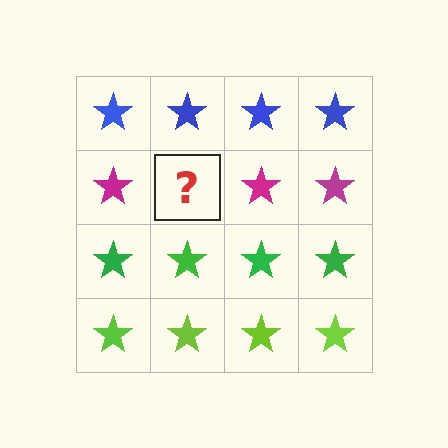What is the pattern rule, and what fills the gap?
The rule is that each row has a consistent color. The gap should be filled with a magenta star.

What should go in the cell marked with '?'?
The missing cell should contain a magenta star.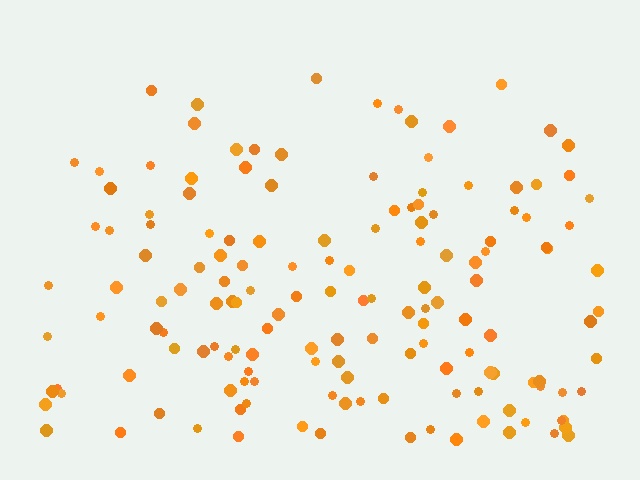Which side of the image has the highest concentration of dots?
The bottom.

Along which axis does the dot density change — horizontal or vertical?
Vertical.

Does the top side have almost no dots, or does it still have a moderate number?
Still a moderate number, just noticeably fewer than the bottom.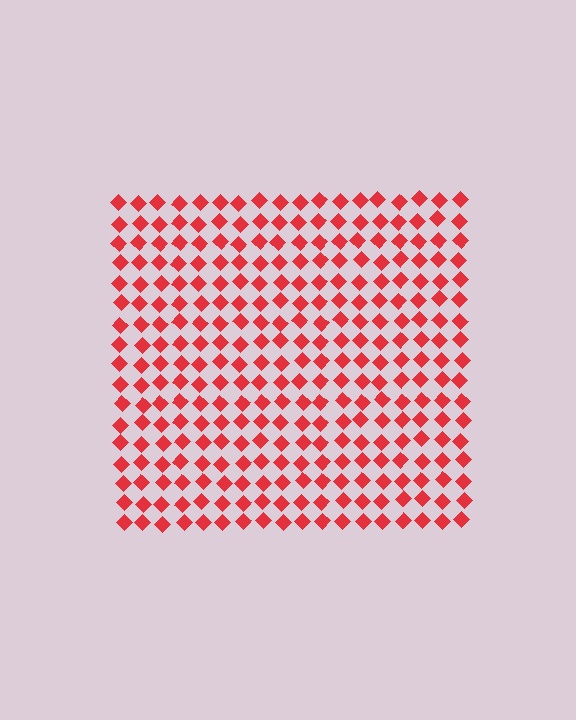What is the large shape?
The large shape is a square.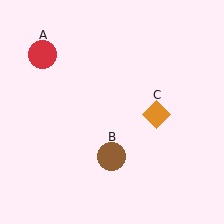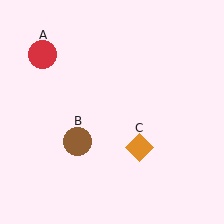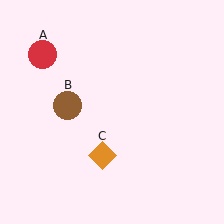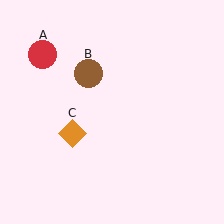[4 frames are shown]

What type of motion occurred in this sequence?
The brown circle (object B), orange diamond (object C) rotated clockwise around the center of the scene.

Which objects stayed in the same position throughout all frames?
Red circle (object A) remained stationary.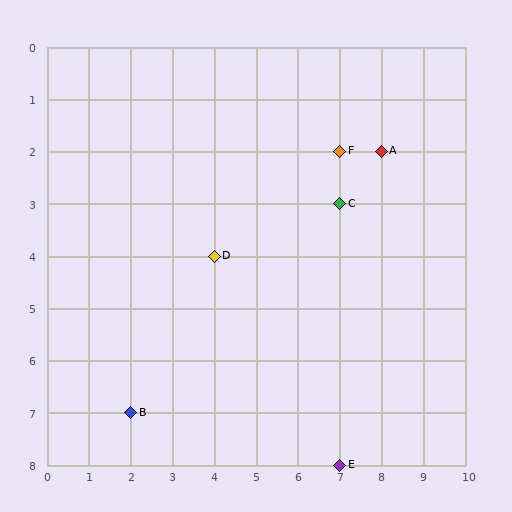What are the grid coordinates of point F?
Point F is at grid coordinates (7, 2).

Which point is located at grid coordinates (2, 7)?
Point B is at (2, 7).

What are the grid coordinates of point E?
Point E is at grid coordinates (7, 8).